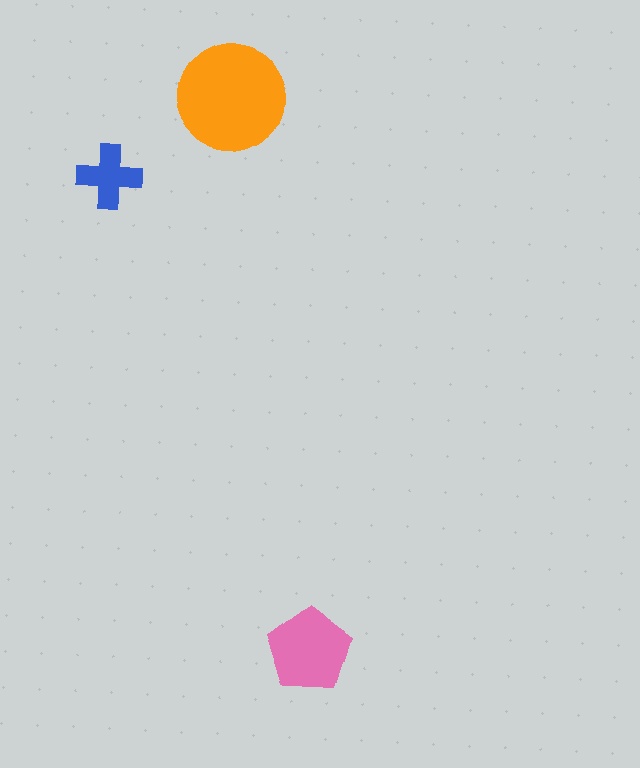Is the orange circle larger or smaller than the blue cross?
Larger.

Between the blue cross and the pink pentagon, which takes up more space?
The pink pentagon.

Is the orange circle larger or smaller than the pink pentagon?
Larger.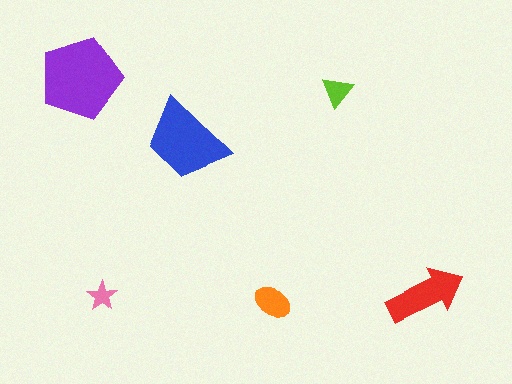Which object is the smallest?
The pink star.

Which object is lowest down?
The orange ellipse is bottommost.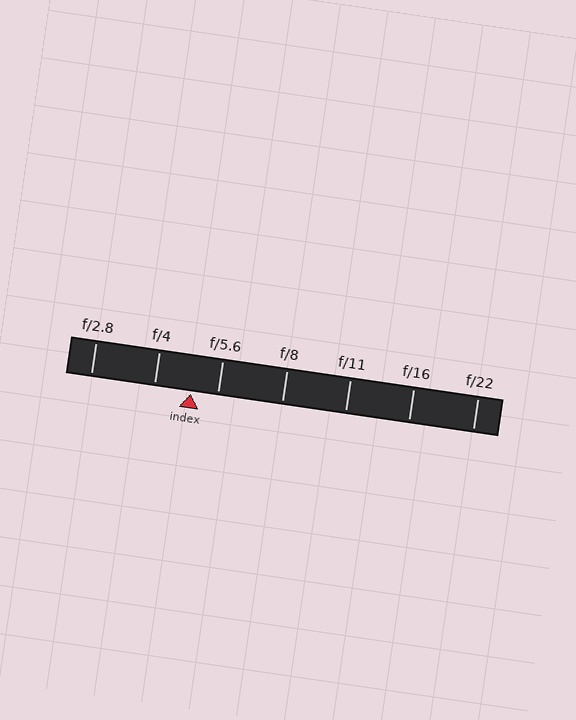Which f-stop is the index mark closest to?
The index mark is closest to f/5.6.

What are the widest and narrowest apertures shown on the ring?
The widest aperture shown is f/2.8 and the narrowest is f/22.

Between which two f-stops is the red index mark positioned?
The index mark is between f/4 and f/5.6.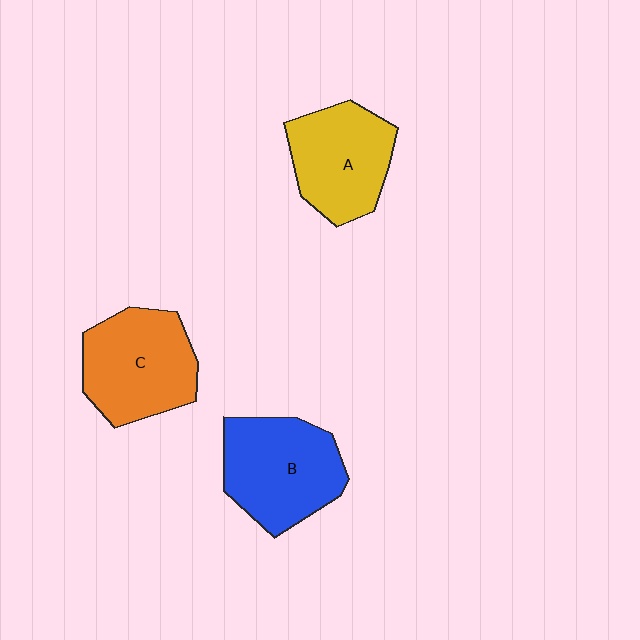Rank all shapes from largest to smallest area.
From largest to smallest: B (blue), C (orange), A (yellow).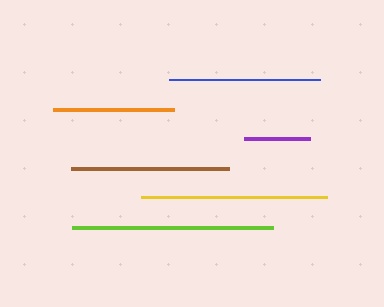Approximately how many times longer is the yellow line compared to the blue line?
The yellow line is approximately 1.2 times the length of the blue line.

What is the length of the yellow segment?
The yellow segment is approximately 186 pixels long.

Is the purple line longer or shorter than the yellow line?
The yellow line is longer than the purple line.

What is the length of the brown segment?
The brown segment is approximately 158 pixels long.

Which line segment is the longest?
The lime line is the longest at approximately 202 pixels.